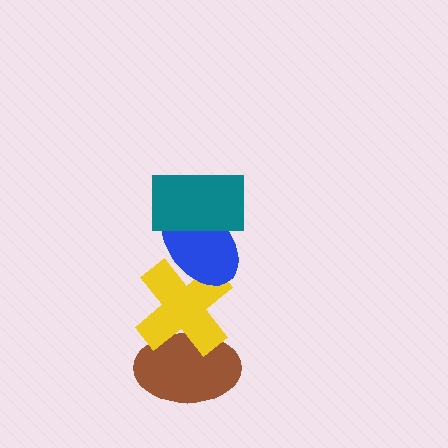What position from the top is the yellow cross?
The yellow cross is 3rd from the top.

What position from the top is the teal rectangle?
The teal rectangle is 1st from the top.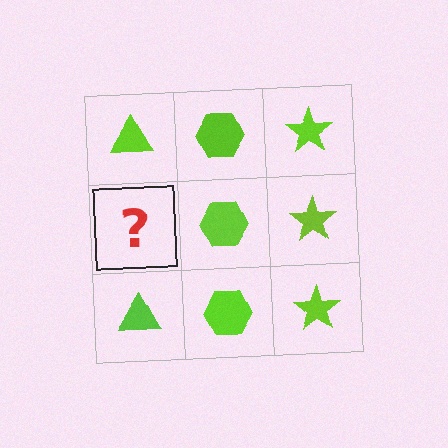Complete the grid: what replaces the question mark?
The question mark should be replaced with a lime triangle.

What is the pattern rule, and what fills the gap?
The rule is that each column has a consistent shape. The gap should be filled with a lime triangle.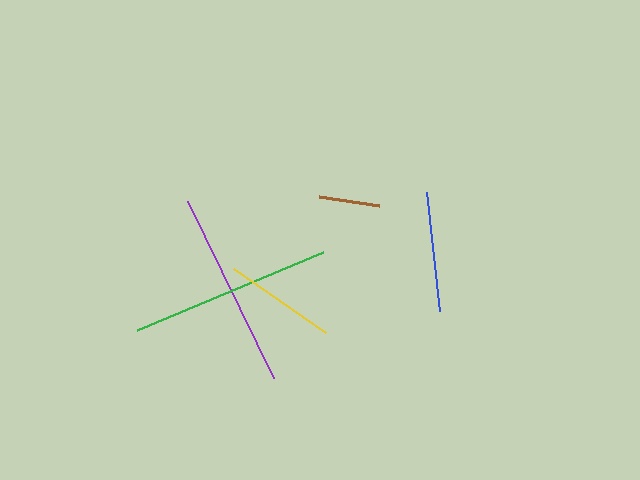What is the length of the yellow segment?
The yellow segment is approximately 113 pixels long.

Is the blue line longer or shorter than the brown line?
The blue line is longer than the brown line.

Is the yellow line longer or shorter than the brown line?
The yellow line is longer than the brown line.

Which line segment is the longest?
The green line is the longest at approximately 201 pixels.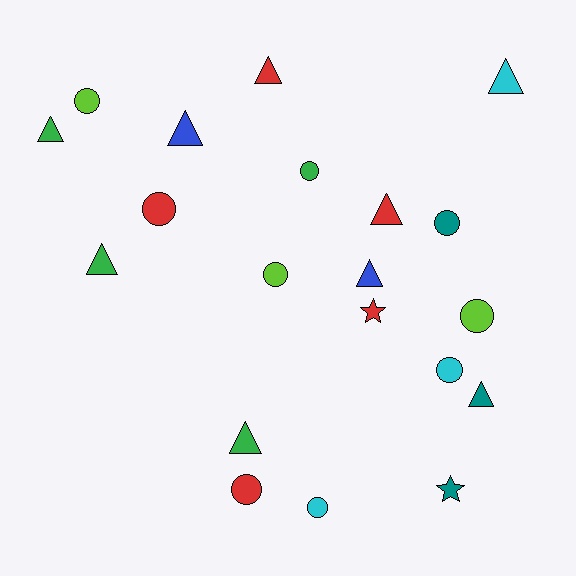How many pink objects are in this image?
There are no pink objects.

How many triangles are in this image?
There are 9 triangles.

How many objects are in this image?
There are 20 objects.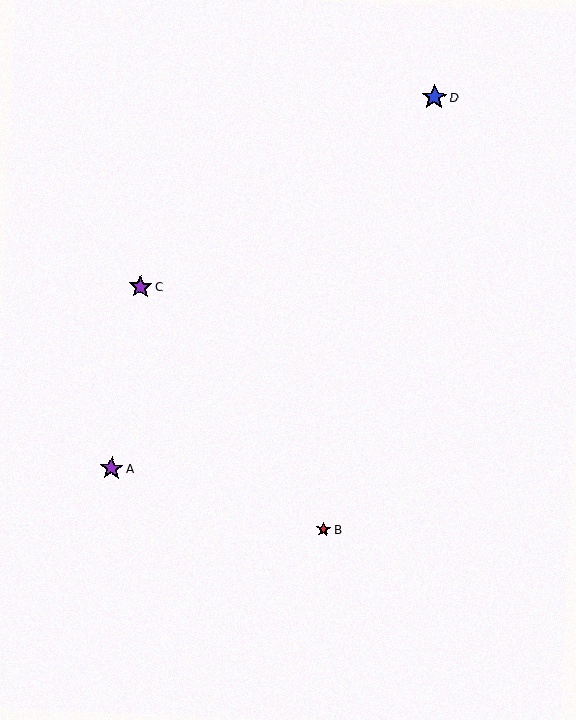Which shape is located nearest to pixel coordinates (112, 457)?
The purple star (labeled A) at (111, 468) is nearest to that location.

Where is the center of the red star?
The center of the red star is at (323, 529).